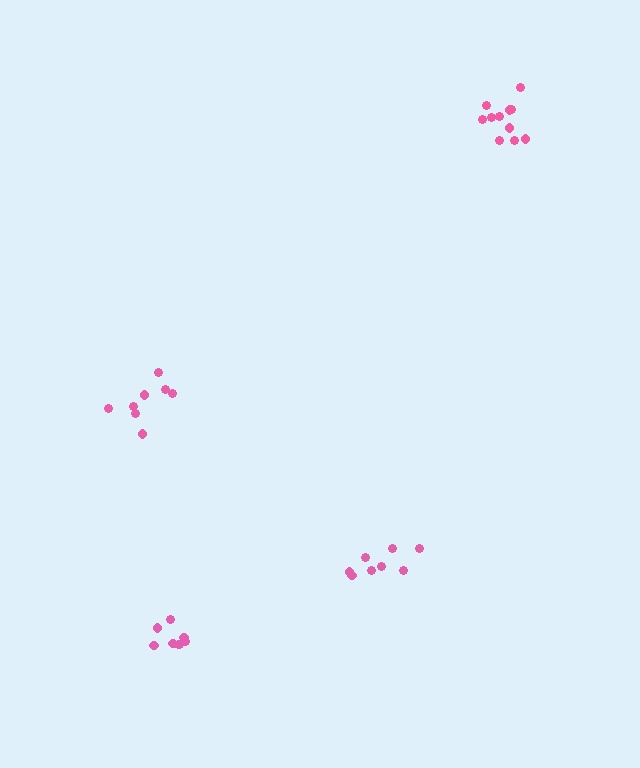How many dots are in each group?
Group 1: 8 dots, Group 2: 8 dots, Group 3: 11 dots, Group 4: 8 dots (35 total).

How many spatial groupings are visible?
There are 4 spatial groupings.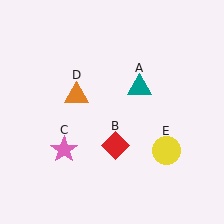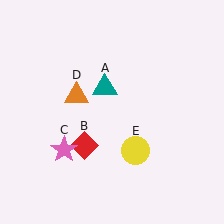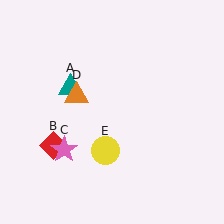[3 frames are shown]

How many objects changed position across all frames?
3 objects changed position: teal triangle (object A), red diamond (object B), yellow circle (object E).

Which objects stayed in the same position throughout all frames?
Pink star (object C) and orange triangle (object D) remained stationary.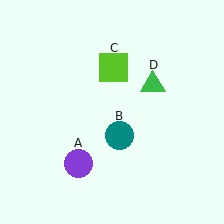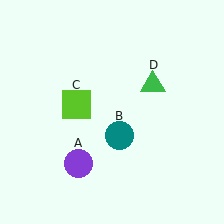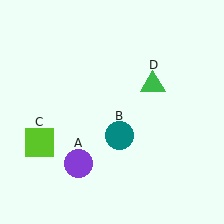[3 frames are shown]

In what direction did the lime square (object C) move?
The lime square (object C) moved down and to the left.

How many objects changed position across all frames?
1 object changed position: lime square (object C).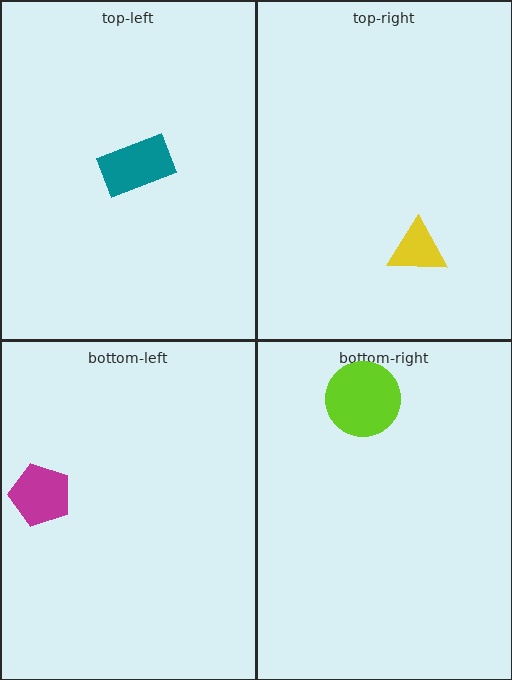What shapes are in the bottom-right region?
The lime circle.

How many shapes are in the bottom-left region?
1.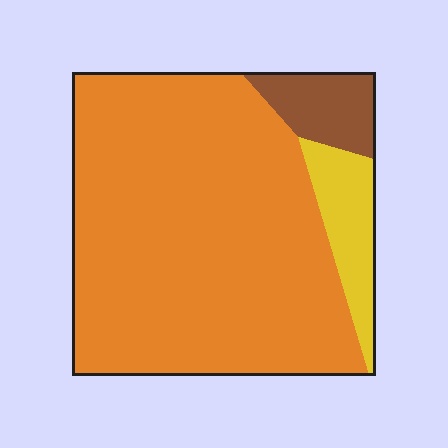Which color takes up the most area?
Orange, at roughly 80%.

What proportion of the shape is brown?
Brown takes up about one tenth (1/10) of the shape.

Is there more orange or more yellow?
Orange.